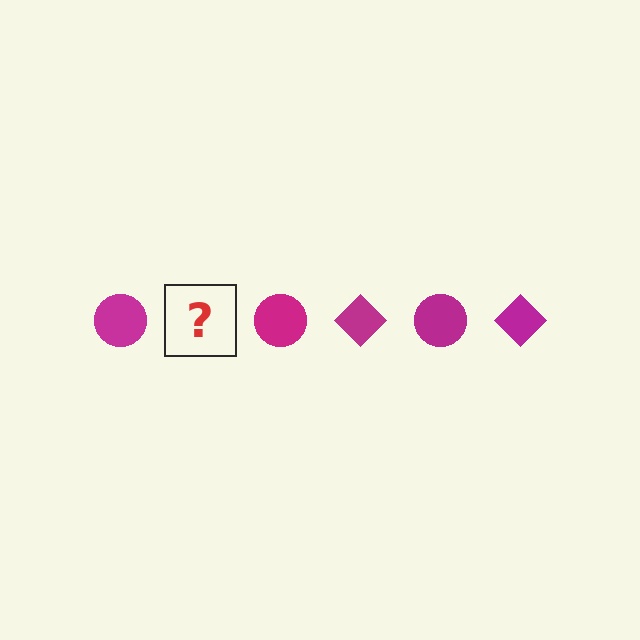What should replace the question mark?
The question mark should be replaced with a magenta diamond.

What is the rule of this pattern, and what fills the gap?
The rule is that the pattern cycles through circle, diamond shapes in magenta. The gap should be filled with a magenta diamond.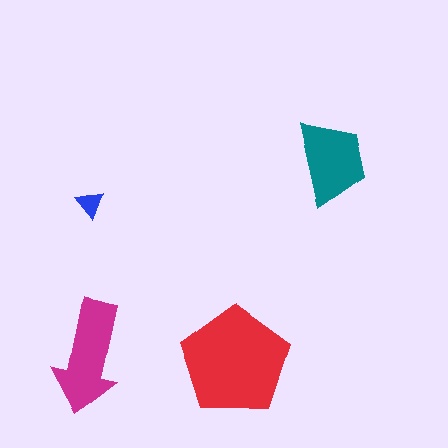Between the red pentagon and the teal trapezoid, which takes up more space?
The red pentagon.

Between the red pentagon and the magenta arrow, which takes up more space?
The red pentagon.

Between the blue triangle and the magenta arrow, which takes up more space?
The magenta arrow.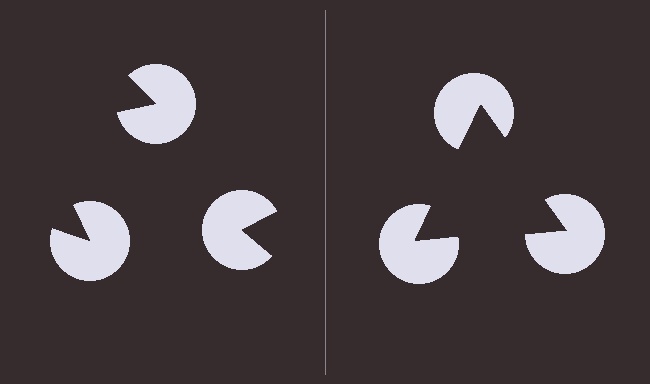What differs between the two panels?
The pac-man discs are positioned identically on both sides; only the wedge orientations differ. On the right they align to a triangle; on the left they are misaligned.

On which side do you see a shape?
An illusory triangle appears on the right side. On the left side the wedge cuts are rotated, so no coherent shape forms.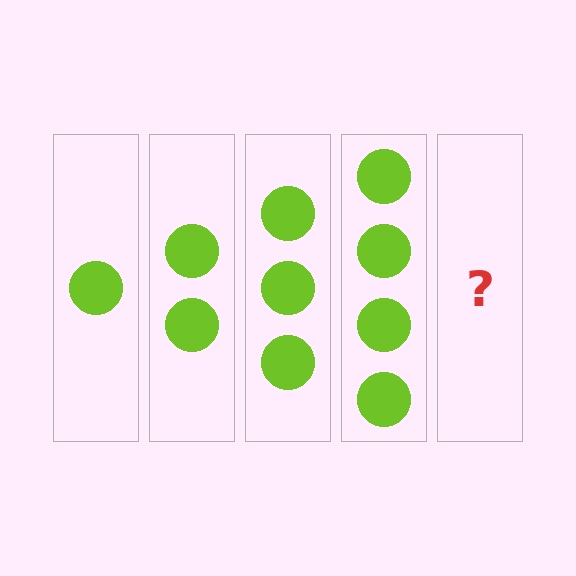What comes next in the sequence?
The next element should be 5 circles.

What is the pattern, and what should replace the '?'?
The pattern is that each step adds one more circle. The '?' should be 5 circles.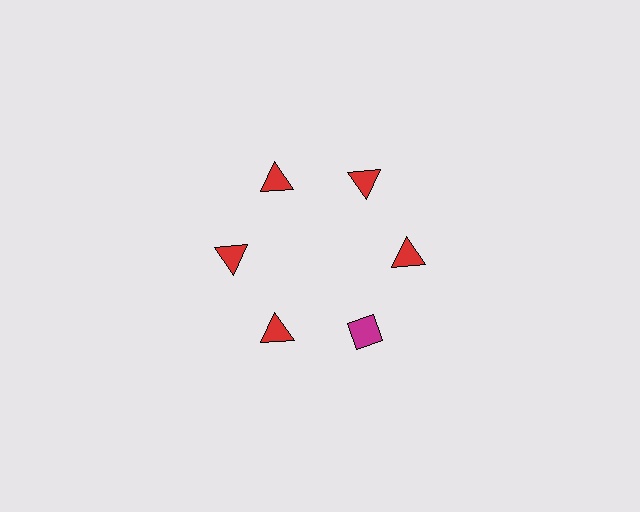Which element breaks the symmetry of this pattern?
The magenta diamond at roughly the 5 o'clock position breaks the symmetry. All other shapes are red triangles.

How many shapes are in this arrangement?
There are 6 shapes arranged in a ring pattern.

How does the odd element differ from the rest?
It differs in both color (magenta instead of red) and shape (diamond instead of triangle).